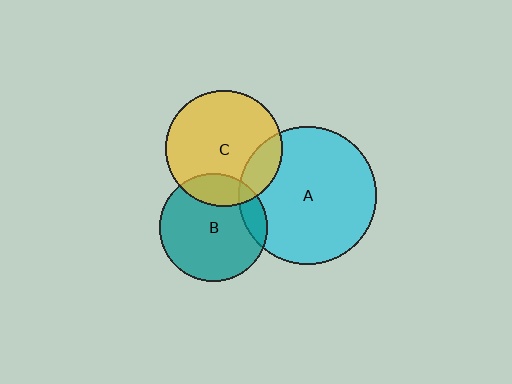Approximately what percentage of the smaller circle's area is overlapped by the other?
Approximately 15%.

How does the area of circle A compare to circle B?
Approximately 1.6 times.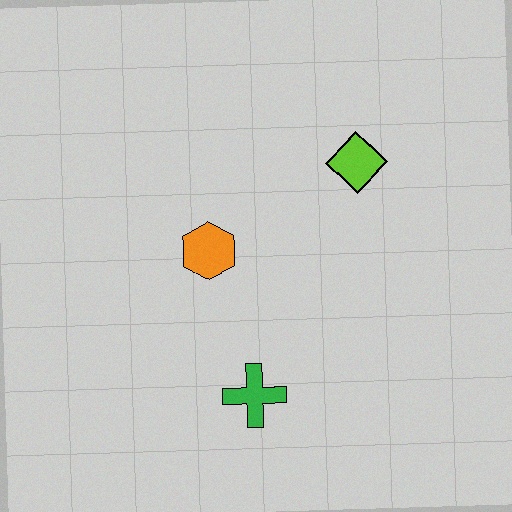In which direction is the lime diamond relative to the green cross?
The lime diamond is above the green cross.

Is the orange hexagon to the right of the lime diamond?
No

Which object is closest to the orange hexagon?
The green cross is closest to the orange hexagon.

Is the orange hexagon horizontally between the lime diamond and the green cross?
No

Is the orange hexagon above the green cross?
Yes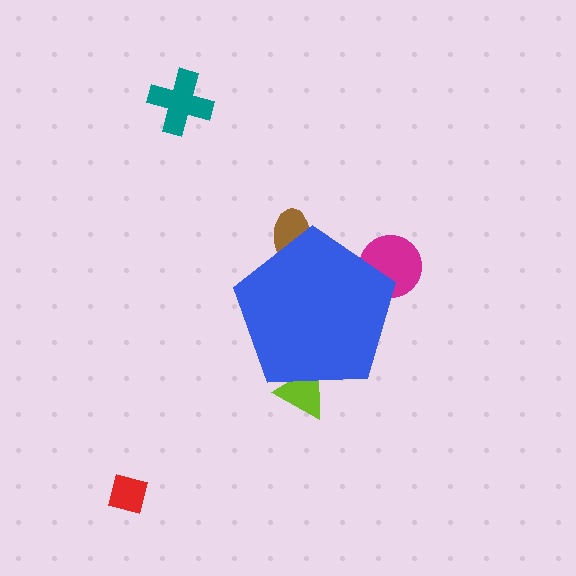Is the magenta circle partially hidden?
Yes, the magenta circle is partially hidden behind the blue pentagon.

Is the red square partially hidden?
No, the red square is fully visible.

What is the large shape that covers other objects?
A blue pentagon.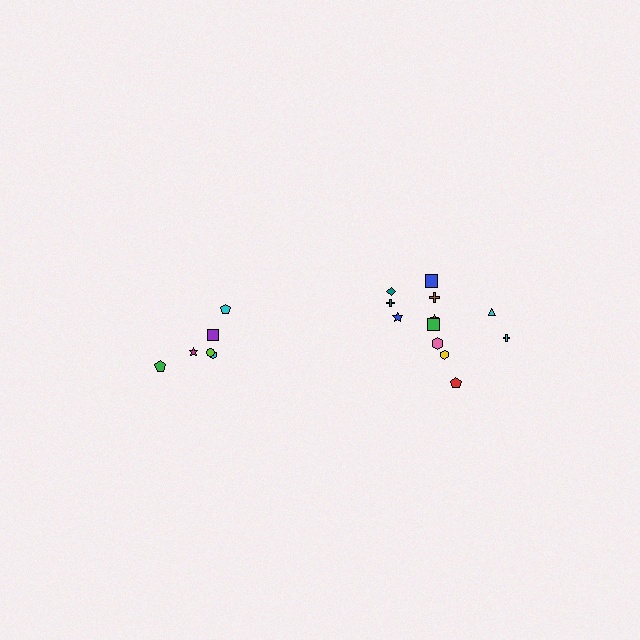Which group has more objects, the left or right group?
The right group.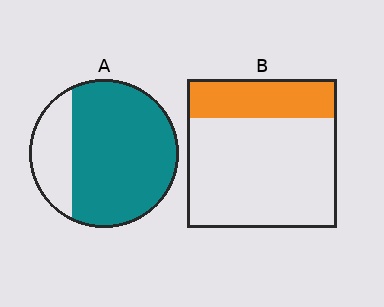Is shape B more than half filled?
No.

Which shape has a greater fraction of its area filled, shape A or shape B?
Shape A.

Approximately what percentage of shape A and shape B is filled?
A is approximately 75% and B is approximately 25%.